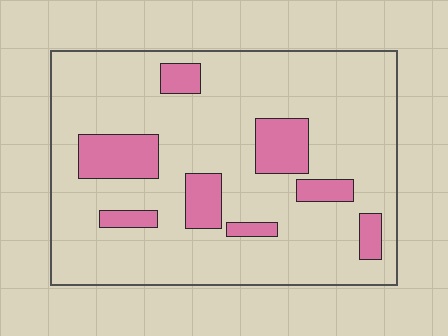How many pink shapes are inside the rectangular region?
8.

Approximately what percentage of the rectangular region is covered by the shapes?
Approximately 15%.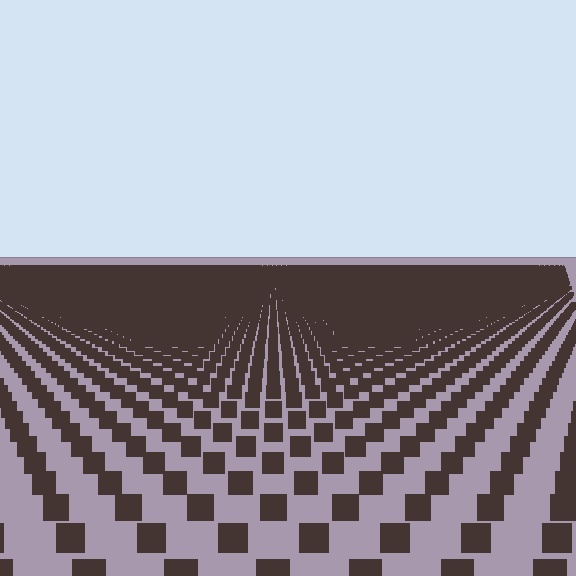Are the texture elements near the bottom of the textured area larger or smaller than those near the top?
Larger. Near the bottom, elements are closer to the viewer and appear at a bigger on-screen size.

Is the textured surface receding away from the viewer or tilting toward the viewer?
The surface is receding away from the viewer. Texture elements get smaller and denser toward the top.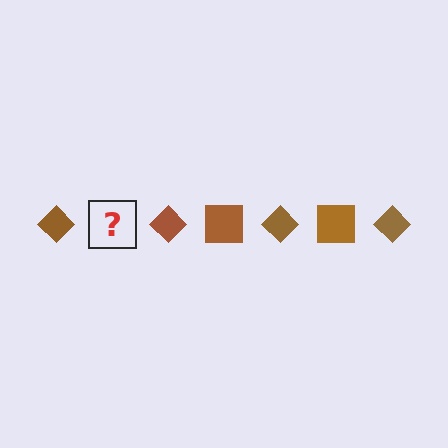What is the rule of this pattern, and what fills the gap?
The rule is that the pattern cycles through diamond, square shapes in brown. The gap should be filled with a brown square.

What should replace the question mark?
The question mark should be replaced with a brown square.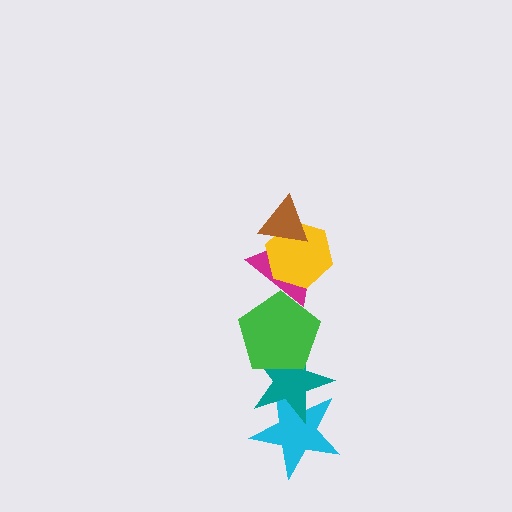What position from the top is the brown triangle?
The brown triangle is 1st from the top.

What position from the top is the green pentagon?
The green pentagon is 4th from the top.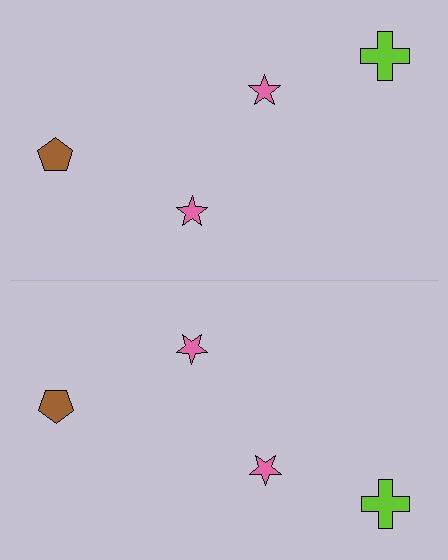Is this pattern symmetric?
Yes, this pattern has bilateral (reflection) symmetry.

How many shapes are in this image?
There are 8 shapes in this image.